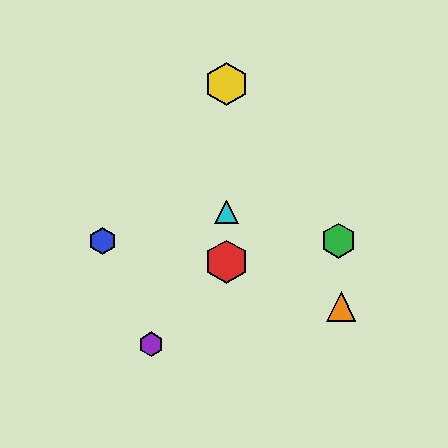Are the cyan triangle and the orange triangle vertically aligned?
No, the cyan triangle is at x≈227 and the orange triangle is at x≈341.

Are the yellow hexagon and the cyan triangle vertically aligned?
Yes, both are at x≈227.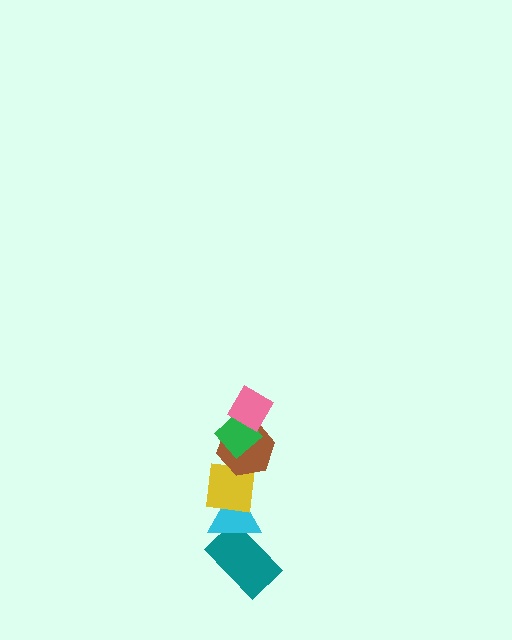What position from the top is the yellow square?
The yellow square is 4th from the top.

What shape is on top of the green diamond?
The pink diamond is on top of the green diamond.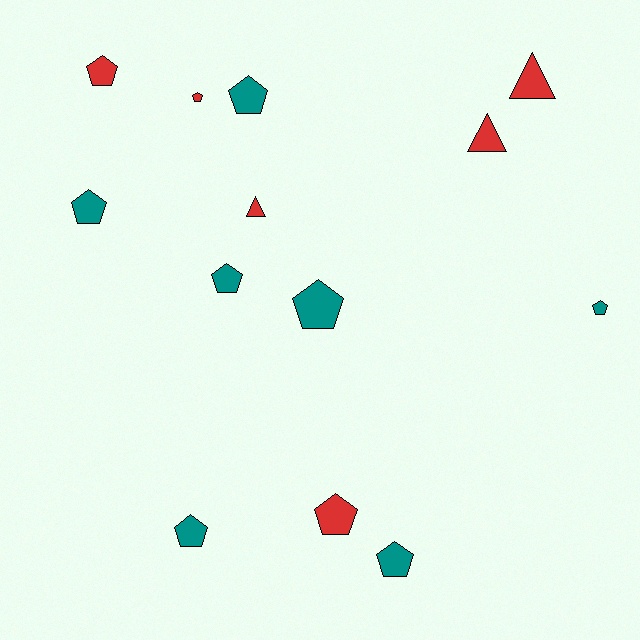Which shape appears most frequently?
Pentagon, with 10 objects.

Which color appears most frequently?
Teal, with 7 objects.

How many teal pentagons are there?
There are 7 teal pentagons.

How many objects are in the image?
There are 13 objects.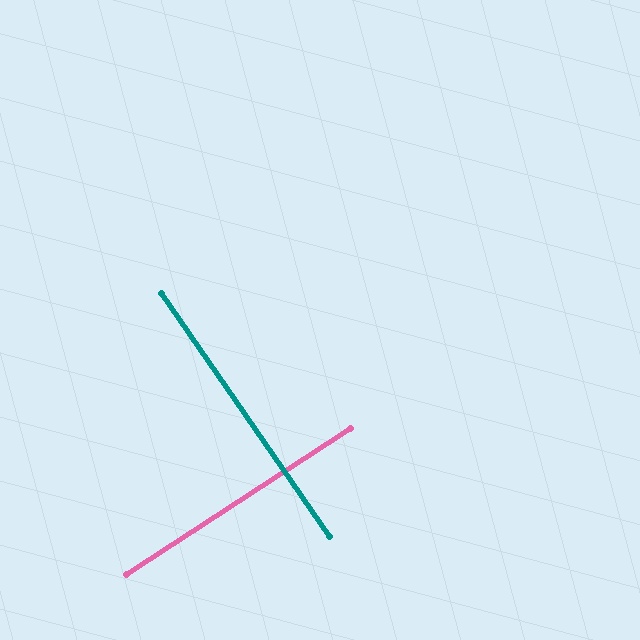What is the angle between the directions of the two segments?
Approximately 89 degrees.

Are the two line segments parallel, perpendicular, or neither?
Perpendicular — they meet at approximately 89°.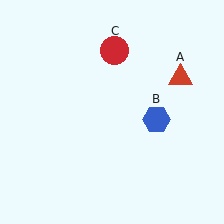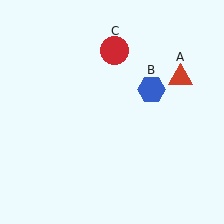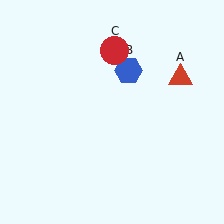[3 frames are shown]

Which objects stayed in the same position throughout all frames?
Red triangle (object A) and red circle (object C) remained stationary.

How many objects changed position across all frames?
1 object changed position: blue hexagon (object B).